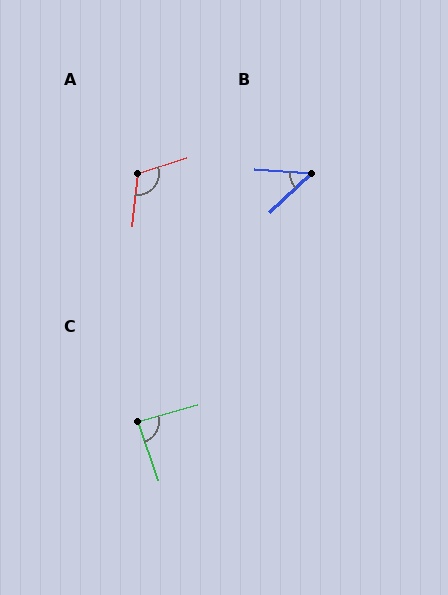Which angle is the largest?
A, at approximately 114 degrees.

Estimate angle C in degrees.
Approximately 87 degrees.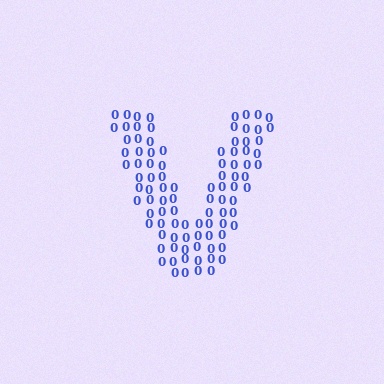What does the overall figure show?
The overall figure shows the letter V.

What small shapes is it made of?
It is made of small digit 0's.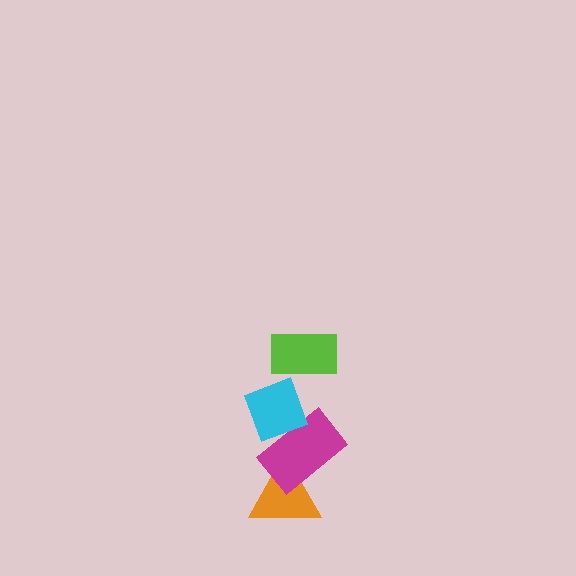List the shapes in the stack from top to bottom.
From top to bottom: the lime rectangle, the cyan diamond, the magenta rectangle, the orange triangle.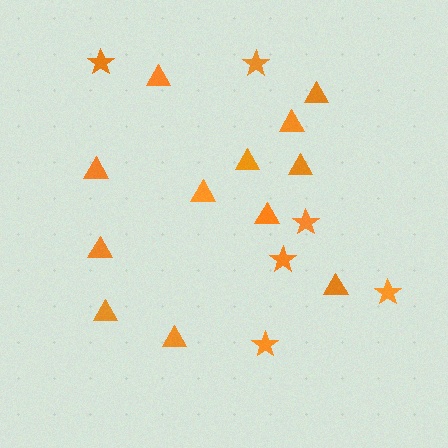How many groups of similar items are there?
There are 2 groups: one group of triangles (12) and one group of stars (6).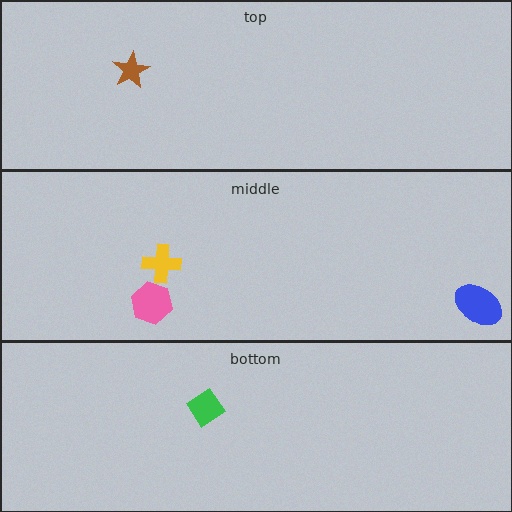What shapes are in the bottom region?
The green diamond.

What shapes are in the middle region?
The pink hexagon, the blue ellipse, the yellow cross.